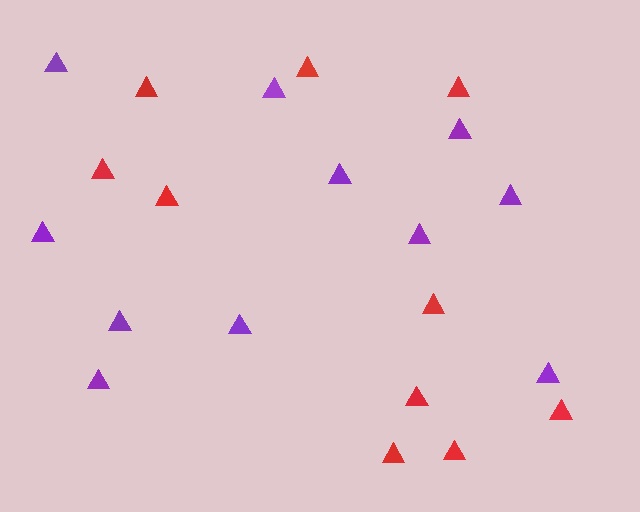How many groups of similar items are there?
There are 2 groups: one group of red triangles (10) and one group of purple triangles (11).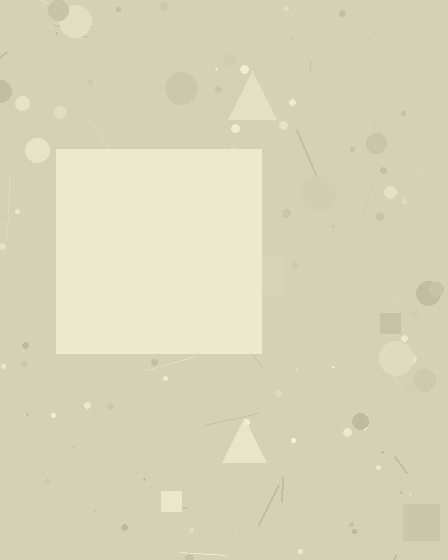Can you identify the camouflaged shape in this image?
The camouflaged shape is a square.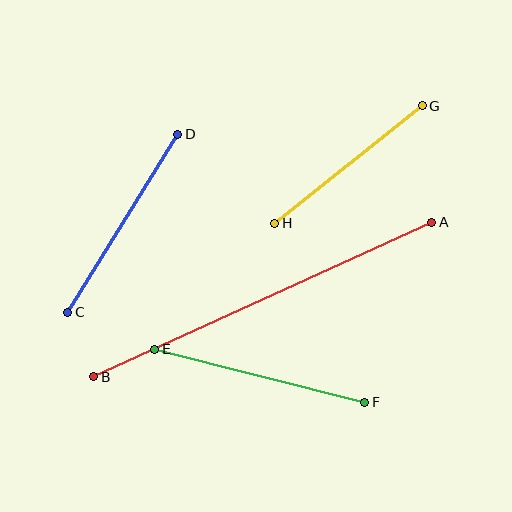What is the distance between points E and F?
The distance is approximately 217 pixels.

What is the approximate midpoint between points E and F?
The midpoint is at approximately (260, 376) pixels.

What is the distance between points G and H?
The distance is approximately 189 pixels.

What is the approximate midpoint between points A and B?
The midpoint is at approximately (263, 299) pixels.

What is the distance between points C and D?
The distance is approximately 209 pixels.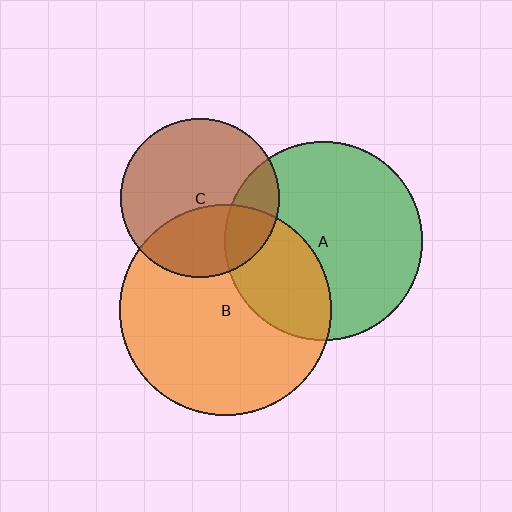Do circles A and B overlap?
Yes.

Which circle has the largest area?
Circle B (orange).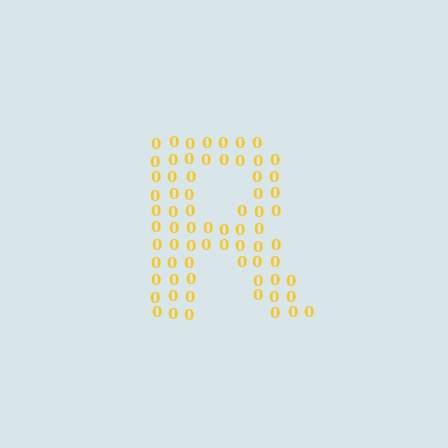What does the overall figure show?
The overall figure shows the letter R.